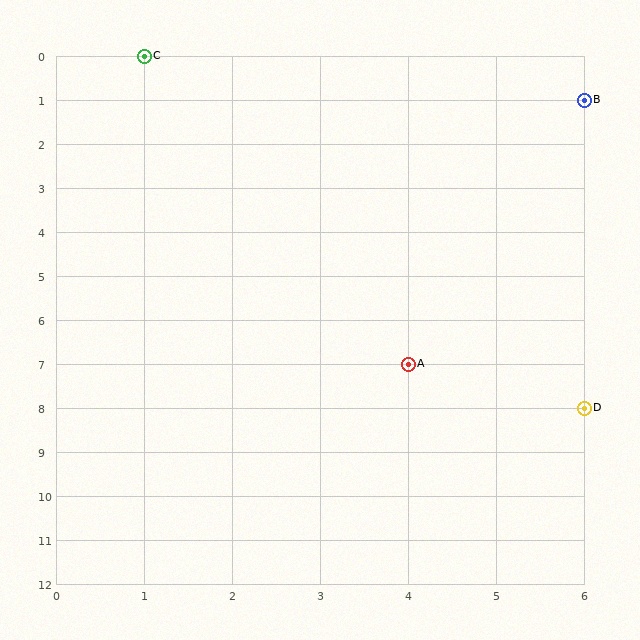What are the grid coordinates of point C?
Point C is at grid coordinates (1, 0).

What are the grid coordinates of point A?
Point A is at grid coordinates (4, 7).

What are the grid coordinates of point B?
Point B is at grid coordinates (6, 1).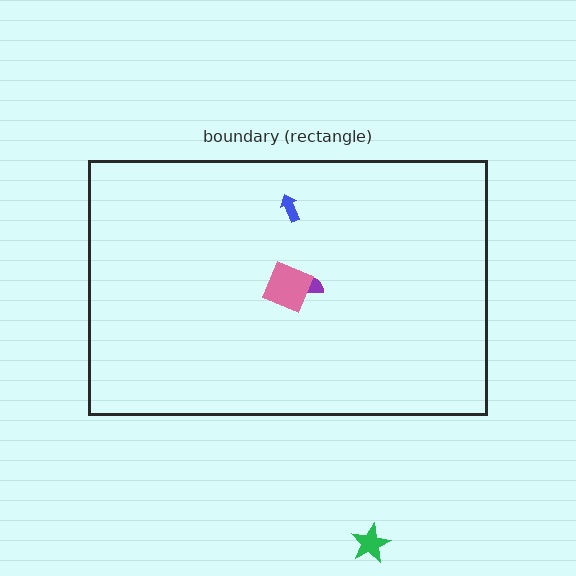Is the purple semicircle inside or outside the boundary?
Inside.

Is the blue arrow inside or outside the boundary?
Inside.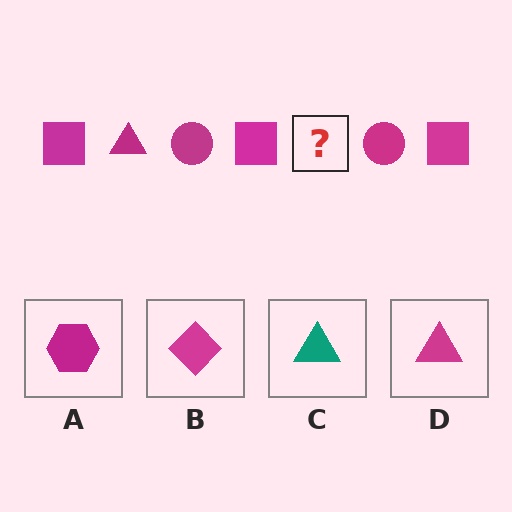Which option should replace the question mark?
Option D.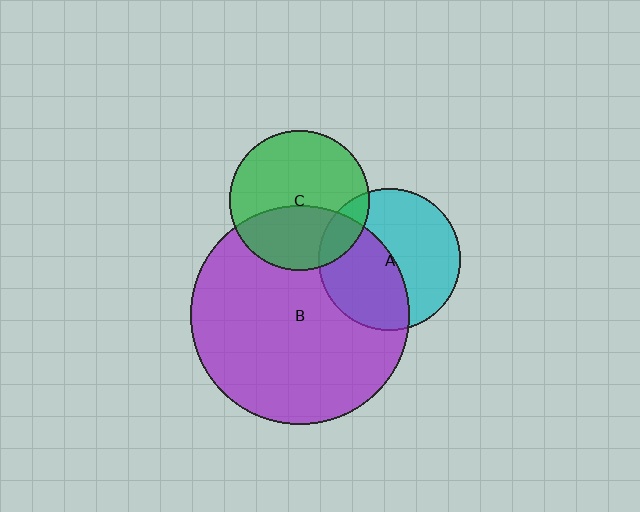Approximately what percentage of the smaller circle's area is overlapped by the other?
Approximately 15%.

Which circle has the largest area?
Circle B (purple).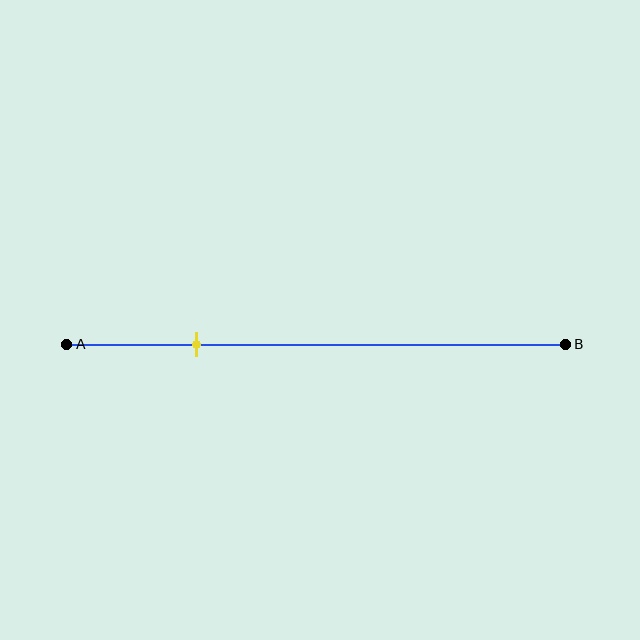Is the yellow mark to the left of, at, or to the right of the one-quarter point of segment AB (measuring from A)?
The yellow mark is approximately at the one-quarter point of segment AB.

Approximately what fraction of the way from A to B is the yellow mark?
The yellow mark is approximately 25% of the way from A to B.